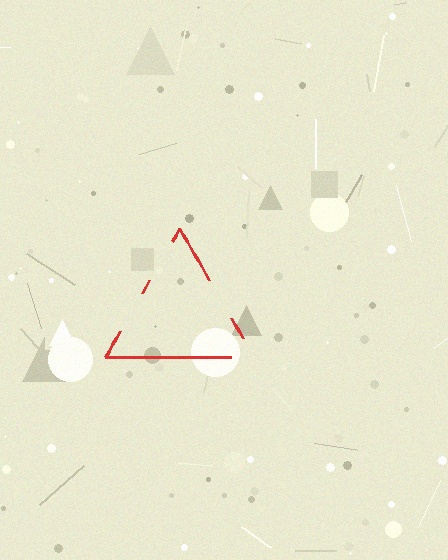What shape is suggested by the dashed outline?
The dashed outline suggests a triangle.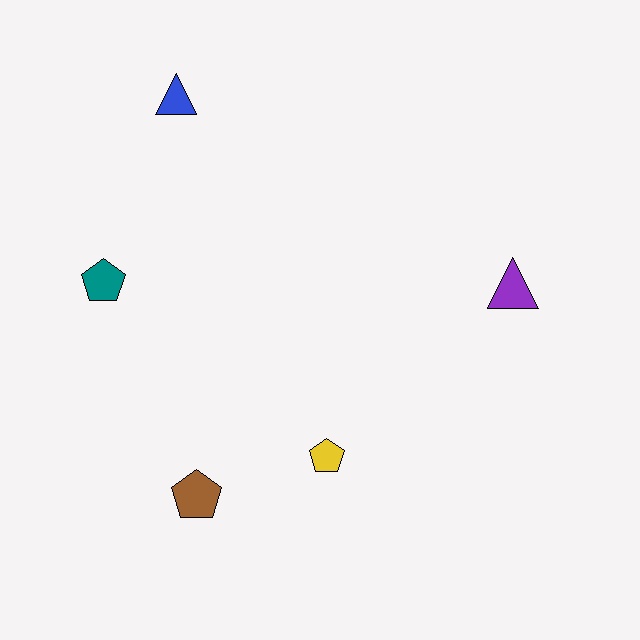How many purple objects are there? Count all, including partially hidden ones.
There is 1 purple object.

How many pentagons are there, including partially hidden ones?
There are 3 pentagons.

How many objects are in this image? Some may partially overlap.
There are 5 objects.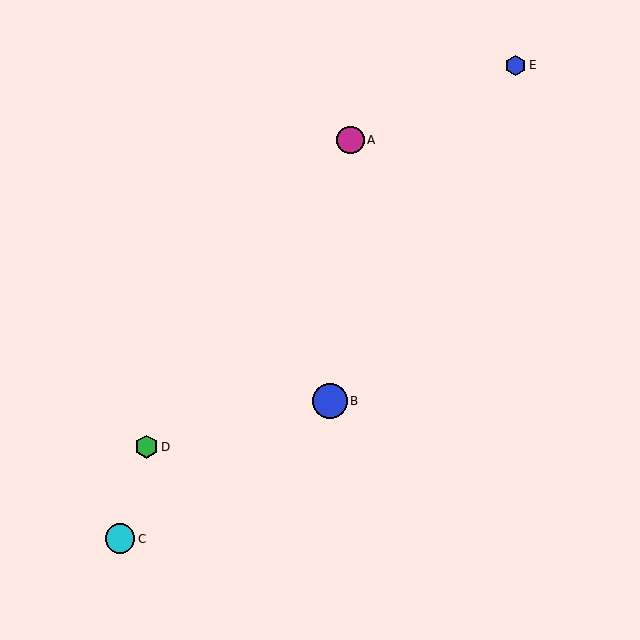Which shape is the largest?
The blue circle (labeled B) is the largest.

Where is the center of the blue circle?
The center of the blue circle is at (330, 401).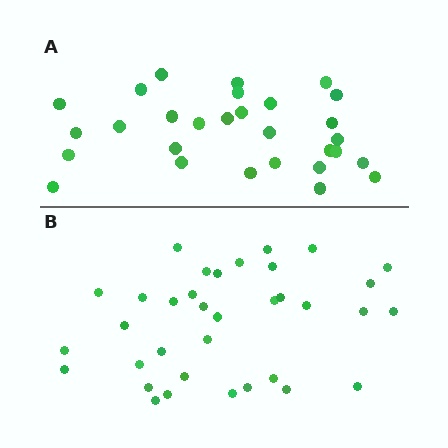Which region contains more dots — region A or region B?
Region B (the bottom region) has more dots.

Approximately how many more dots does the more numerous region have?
Region B has about 6 more dots than region A.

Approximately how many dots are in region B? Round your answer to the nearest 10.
About 40 dots. (The exact count is 35, which rounds to 40.)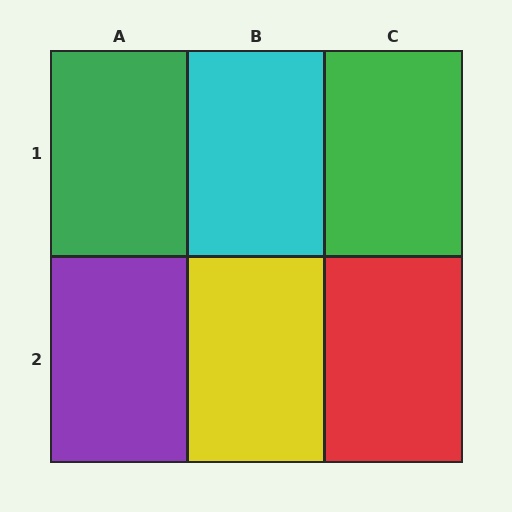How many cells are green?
2 cells are green.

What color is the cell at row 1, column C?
Green.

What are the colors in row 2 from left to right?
Purple, yellow, red.